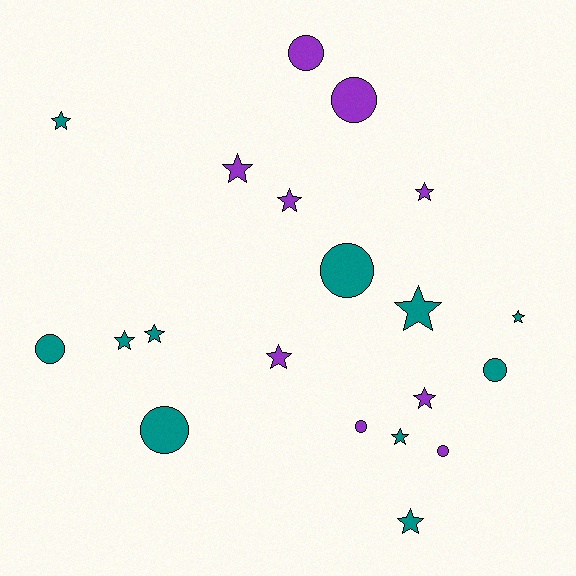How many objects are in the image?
There are 20 objects.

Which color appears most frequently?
Teal, with 11 objects.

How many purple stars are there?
There are 5 purple stars.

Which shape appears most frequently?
Star, with 12 objects.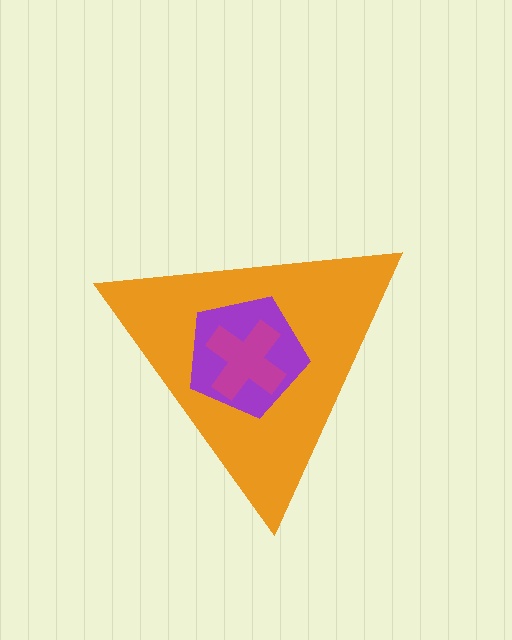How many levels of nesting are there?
3.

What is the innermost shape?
The magenta cross.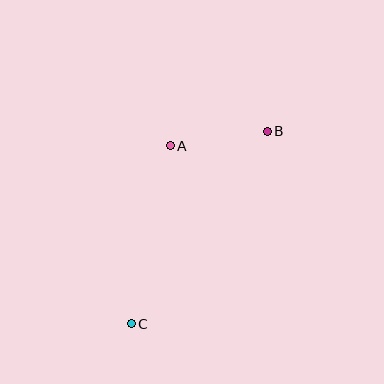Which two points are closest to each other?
Points A and B are closest to each other.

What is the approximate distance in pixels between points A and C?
The distance between A and C is approximately 182 pixels.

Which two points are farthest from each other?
Points B and C are farthest from each other.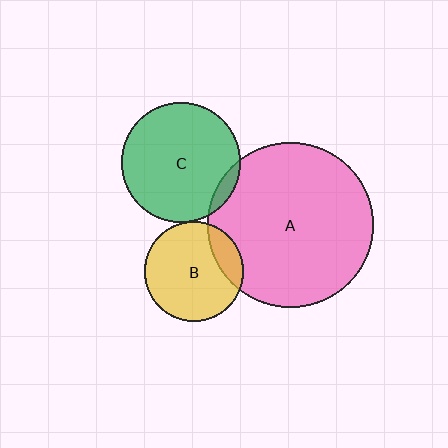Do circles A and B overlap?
Yes.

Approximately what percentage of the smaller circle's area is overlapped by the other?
Approximately 15%.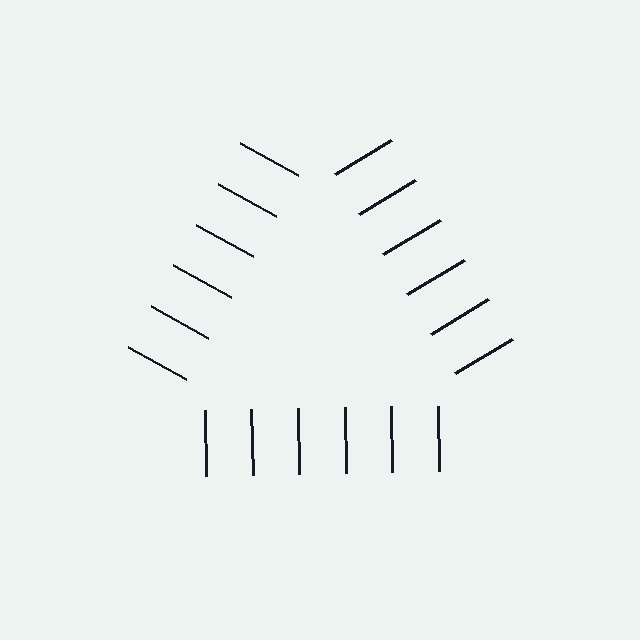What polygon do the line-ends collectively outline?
An illusory triangle — the line segments terminate on its edges but no continuous stroke is drawn.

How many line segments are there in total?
18 — 6 along each of the 3 edges.